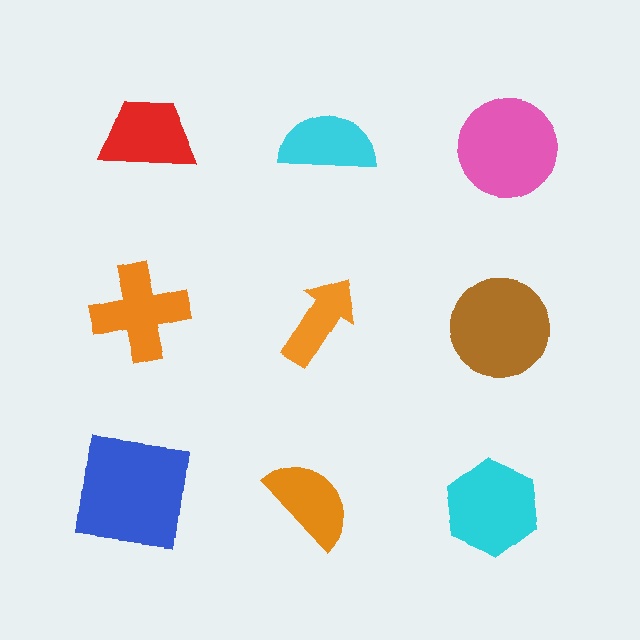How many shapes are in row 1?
3 shapes.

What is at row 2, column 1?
An orange cross.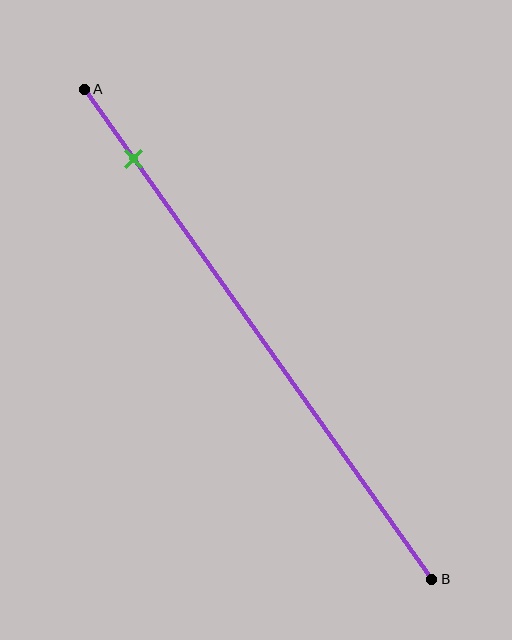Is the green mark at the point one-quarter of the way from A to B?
No, the mark is at about 15% from A, not at the 25% one-quarter point.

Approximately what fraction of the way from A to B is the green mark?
The green mark is approximately 15% of the way from A to B.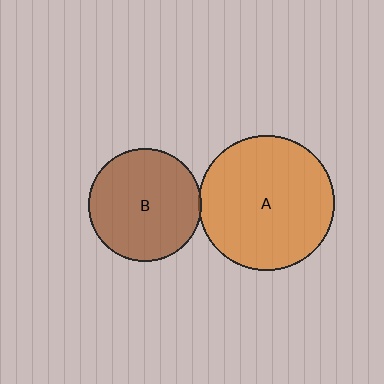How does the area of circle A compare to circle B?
Approximately 1.4 times.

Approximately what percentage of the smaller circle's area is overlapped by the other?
Approximately 5%.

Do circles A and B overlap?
Yes.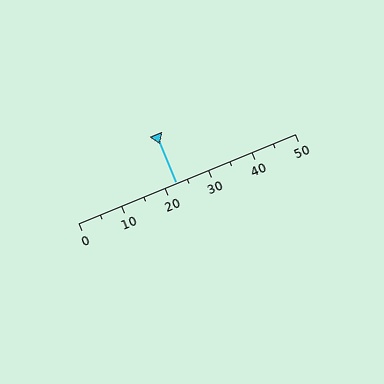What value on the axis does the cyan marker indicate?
The marker indicates approximately 22.5.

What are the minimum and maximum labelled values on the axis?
The axis runs from 0 to 50.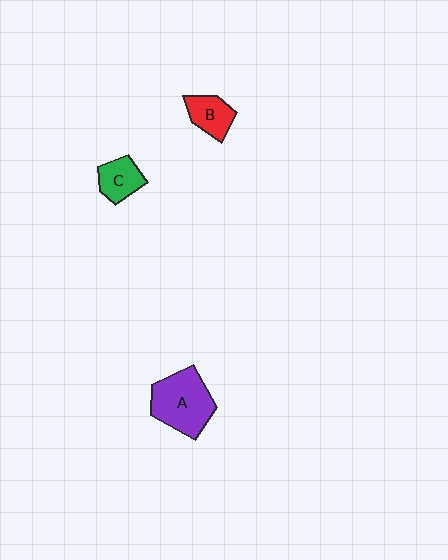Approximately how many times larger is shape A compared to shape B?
Approximately 2.0 times.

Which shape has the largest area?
Shape A (purple).